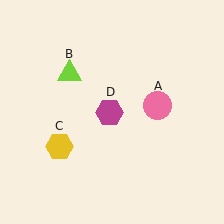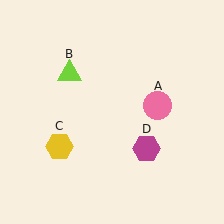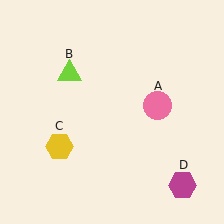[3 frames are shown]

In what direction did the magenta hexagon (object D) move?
The magenta hexagon (object D) moved down and to the right.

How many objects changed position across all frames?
1 object changed position: magenta hexagon (object D).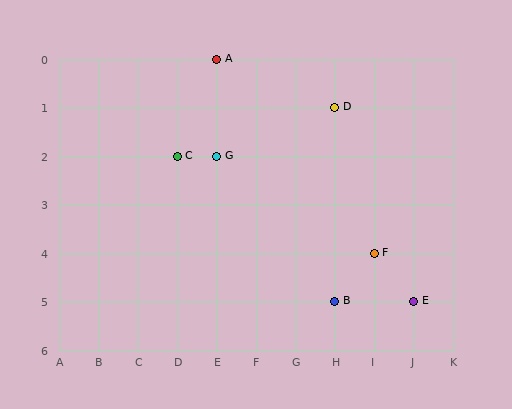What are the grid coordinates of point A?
Point A is at grid coordinates (E, 0).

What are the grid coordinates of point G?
Point G is at grid coordinates (E, 2).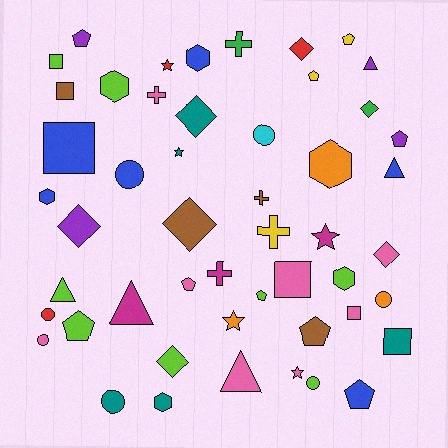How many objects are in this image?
There are 50 objects.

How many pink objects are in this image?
There are 8 pink objects.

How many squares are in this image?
There are 6 squares.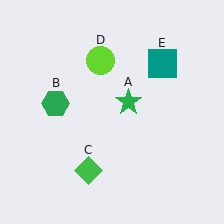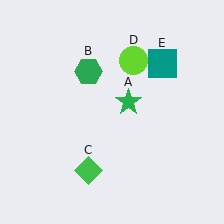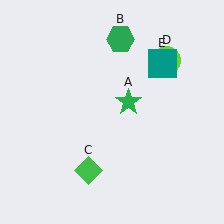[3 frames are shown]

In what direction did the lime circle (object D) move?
The lime circle (object D) moved right.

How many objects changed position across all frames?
2 objects changed position: green hexagon (object B), lime circle (object D).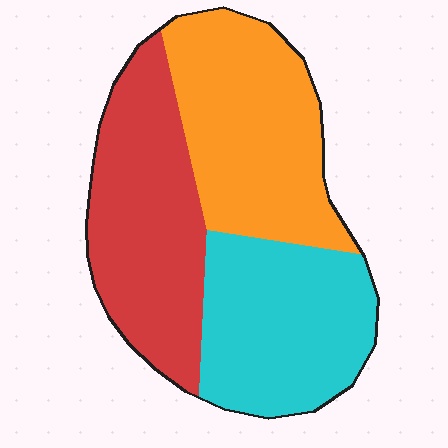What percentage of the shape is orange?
Orange takes up about one third (1/3) of the shape.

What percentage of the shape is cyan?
Cyan takes up about one third (1/3) of the shape.